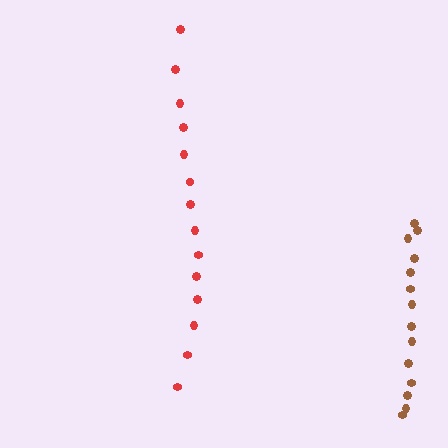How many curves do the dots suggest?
There are 2 distinct paths.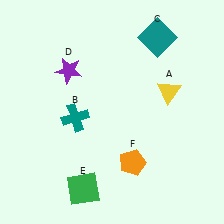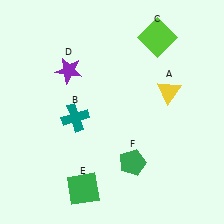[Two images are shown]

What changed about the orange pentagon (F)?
In Image 1, F is orange. In Image 2, it changed to green.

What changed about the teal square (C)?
In Image 1, C is teal. In Image 2, it changed to lime.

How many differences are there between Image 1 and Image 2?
There are 2 differences between the two images.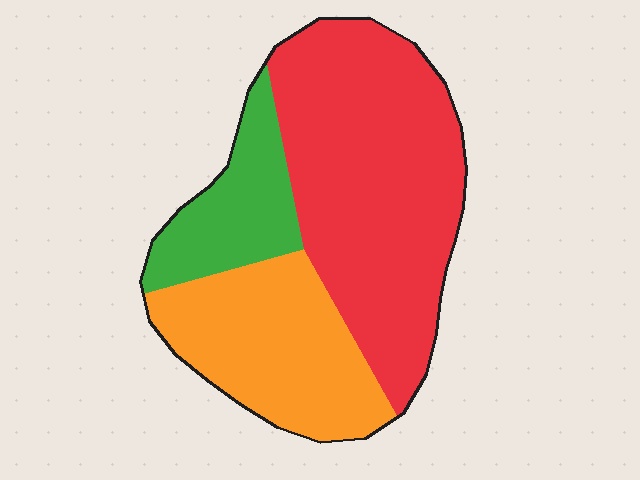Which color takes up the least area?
Green, at roughly 15%.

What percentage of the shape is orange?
Orange takes up about one third (1/3) of the shape.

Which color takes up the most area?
Red, at roughly 55%.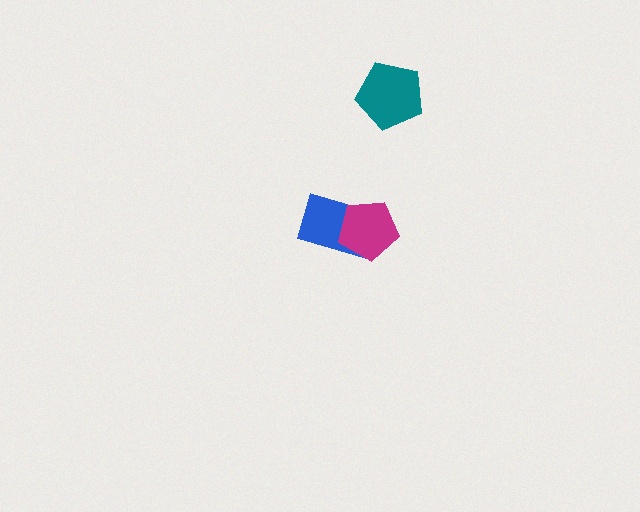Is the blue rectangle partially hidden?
Yes, it is partially covered by another shape.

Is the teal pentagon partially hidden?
No, no other shape covers it.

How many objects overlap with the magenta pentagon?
1 object overlaps with the magenta pentagon.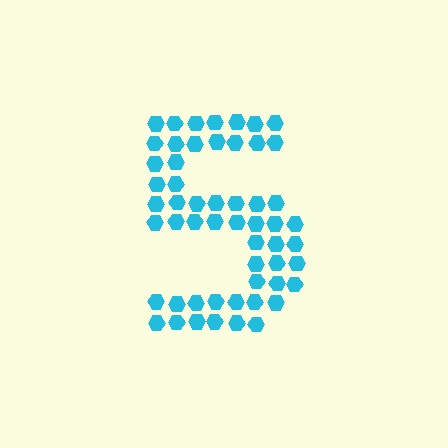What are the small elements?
The small elements are hexagons.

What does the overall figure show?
The overall figure shows the digit 5.